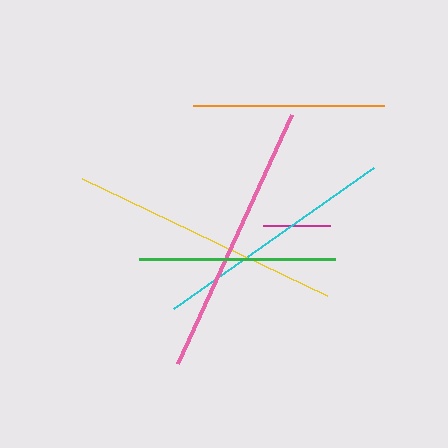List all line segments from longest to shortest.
From longest to shortest: pink, yellow, cyan, green, orange, magenta.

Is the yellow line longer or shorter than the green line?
The yellow line is longer than the green line.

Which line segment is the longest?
The pink line is the longest at approximately 274 pixels.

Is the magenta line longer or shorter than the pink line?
The pink line is longer than the magenta line.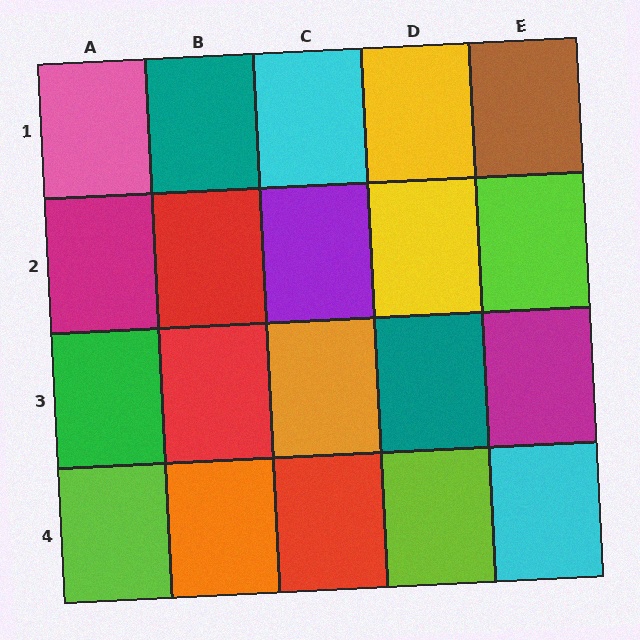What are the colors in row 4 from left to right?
Lime, orange, red, lime, cyan.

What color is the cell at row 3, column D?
Teal.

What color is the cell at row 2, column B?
Red.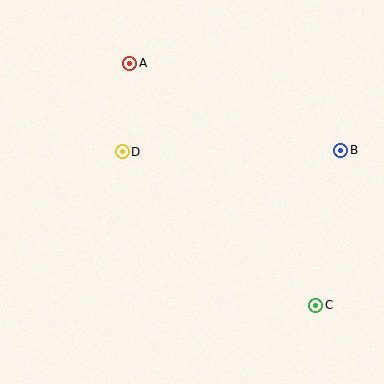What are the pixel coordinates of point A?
Point A is at (130, 64).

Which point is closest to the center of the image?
Point D at (122, 152) is closest to the center.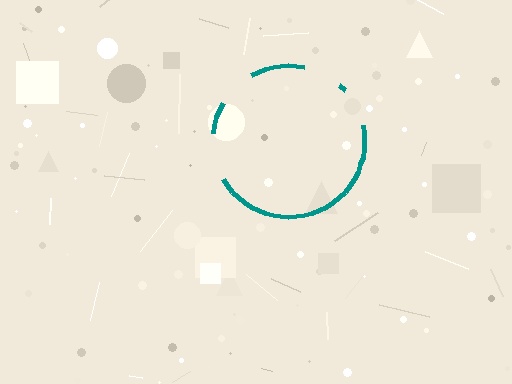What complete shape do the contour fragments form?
The contour fragments form a circle.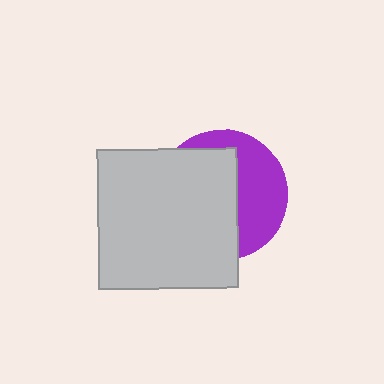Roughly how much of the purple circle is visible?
A small part of it is visible (roughly 41%).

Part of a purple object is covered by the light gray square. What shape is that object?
It is a circle.